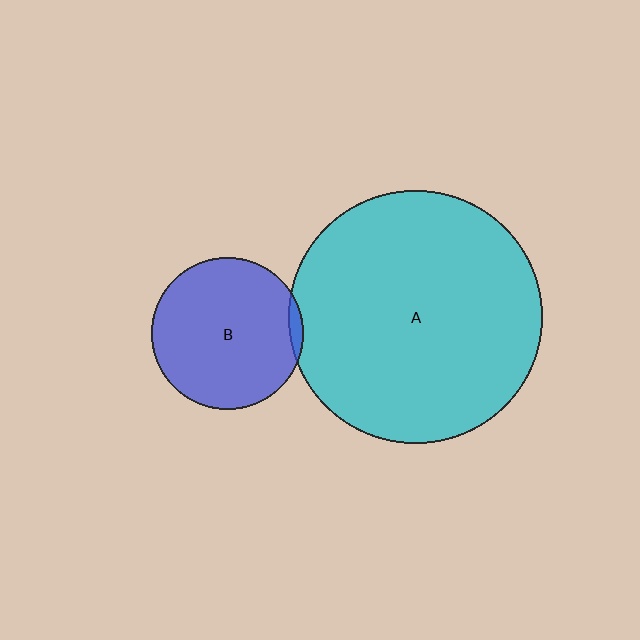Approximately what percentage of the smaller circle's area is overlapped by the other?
Approximately 5%.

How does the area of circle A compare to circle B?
Approximately 2.8 times.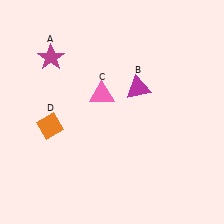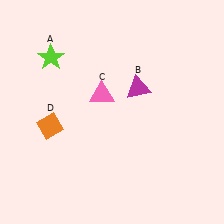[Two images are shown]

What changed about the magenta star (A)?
In Image 1, A is magenta. In Image 2, it changed to lime.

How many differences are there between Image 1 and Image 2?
There is 1 difference between the two images.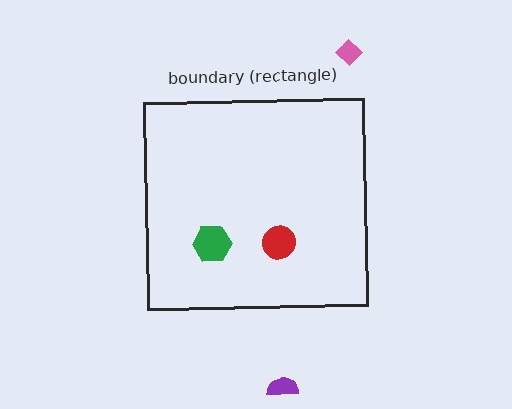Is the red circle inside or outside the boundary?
Inside.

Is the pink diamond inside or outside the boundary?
Outside.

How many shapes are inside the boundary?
2 inside, 2 outside.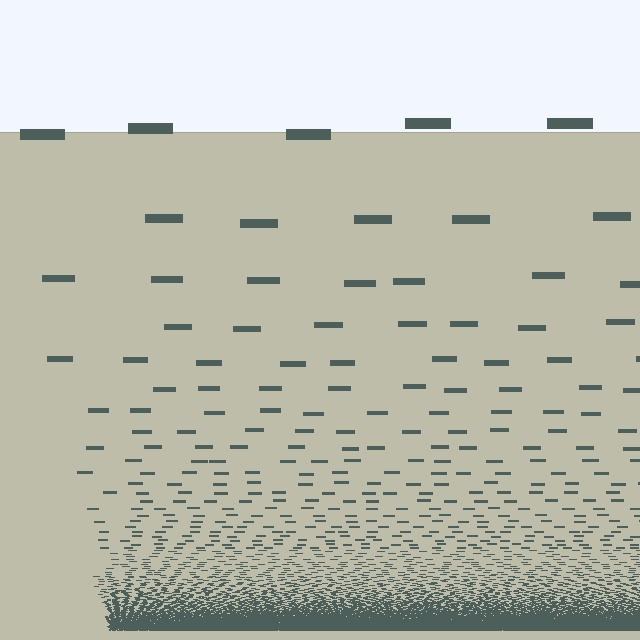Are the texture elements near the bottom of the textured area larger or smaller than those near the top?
Smaller. The gradient is inverted — elements near the bottom are smaller and denser.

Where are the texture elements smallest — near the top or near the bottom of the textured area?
Near the bottom.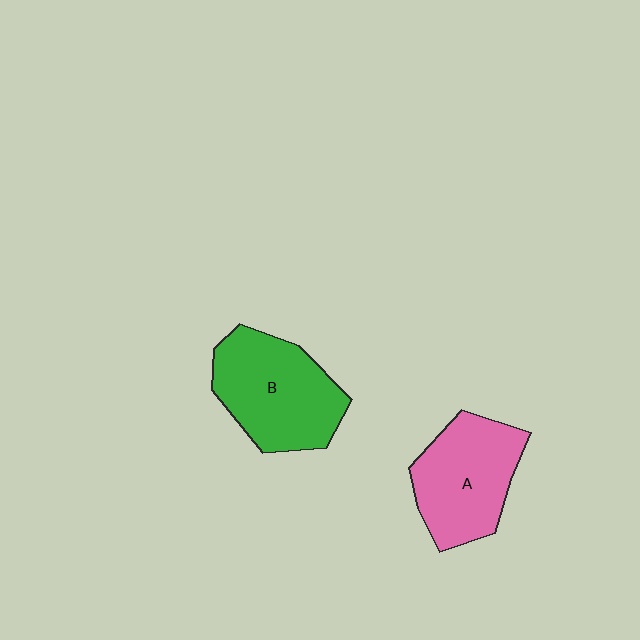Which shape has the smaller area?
Shape A (pink).